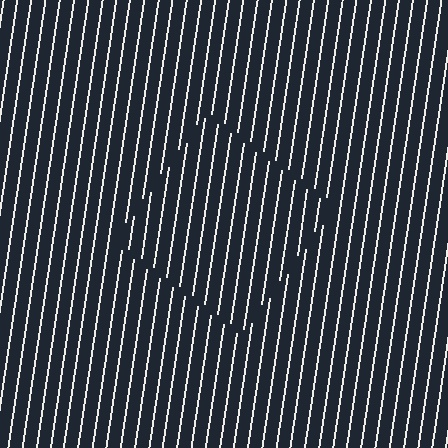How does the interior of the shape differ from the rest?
The interior of the shape contains the same grating, shifted by half a period — the contour is defined by the phase discontinuity where line-ends from the inner and outer gratings abut.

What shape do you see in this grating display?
An illusory square. The interior of the shape contains the same grating, shifted by half a period — the contour is defined by the phase discontinuity where line-ends from the inner and outer gratings abut.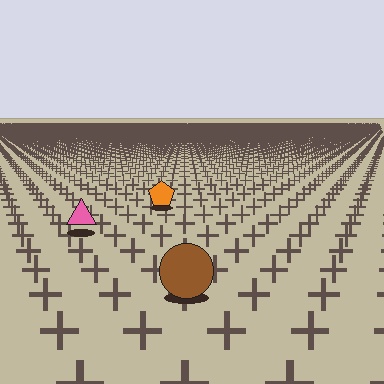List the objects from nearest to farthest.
From nearest to farthest: the brown circle, the pink triangle, the orange pentagon.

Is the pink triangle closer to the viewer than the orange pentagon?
Yes. The pink triangle is closer — you can tell from the texture gradient: the ground texture is coarser near it.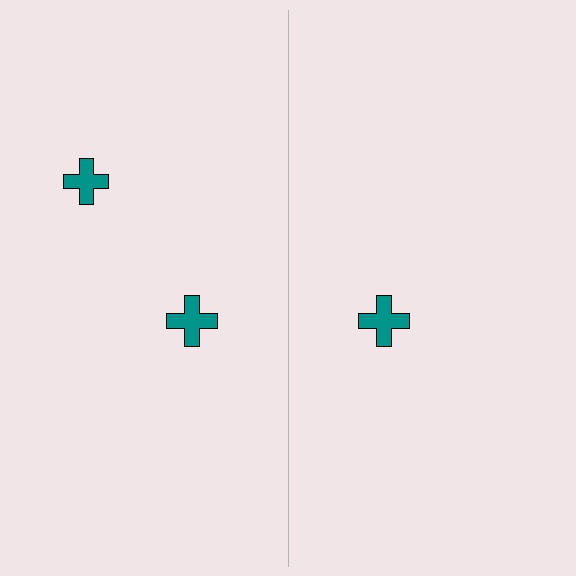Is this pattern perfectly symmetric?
No, the pattern is not perfectly symmetric. A teal cross is missing from the right side.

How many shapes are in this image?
There are 3 shapes in this image.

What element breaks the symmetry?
A teal cross is missing from the right side.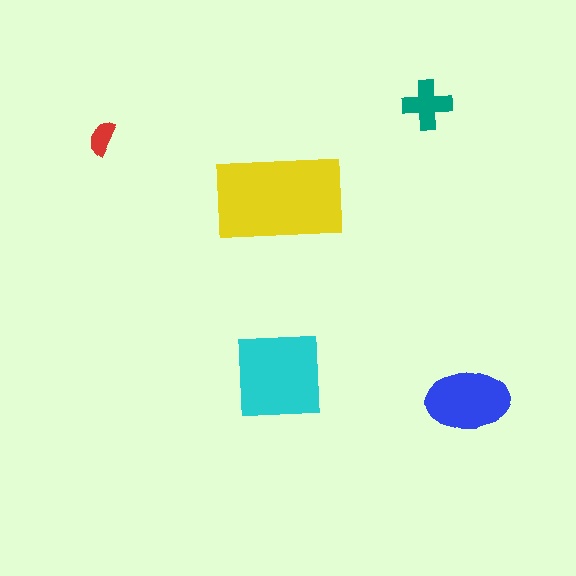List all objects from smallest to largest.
The red semicircle, the teal cross, the blue ellipse, the cyan square, the yellow rectangle.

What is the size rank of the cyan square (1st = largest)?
2nd.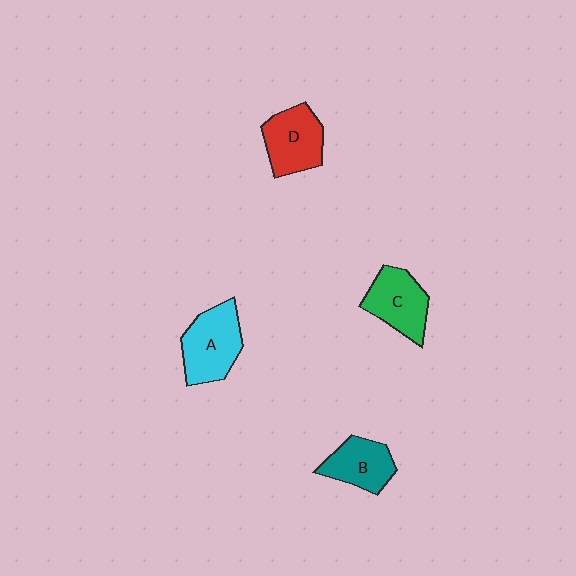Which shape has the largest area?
Shape A (cyan).